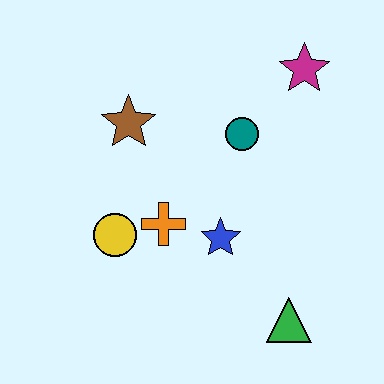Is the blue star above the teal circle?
No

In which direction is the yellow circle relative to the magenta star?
The yellow circle is to the left of the magenta star.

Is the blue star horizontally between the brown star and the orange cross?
No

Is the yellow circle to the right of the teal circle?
No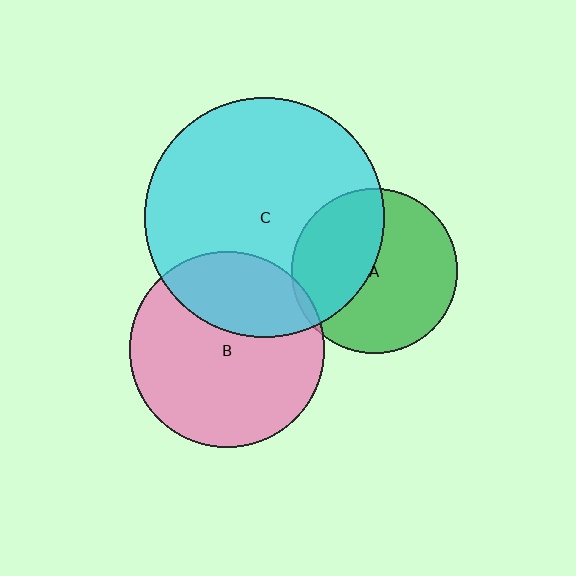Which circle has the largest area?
Circle C (cyan).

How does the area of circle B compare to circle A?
Approximately 1.4 times.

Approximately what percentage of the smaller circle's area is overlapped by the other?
Approximately 40%.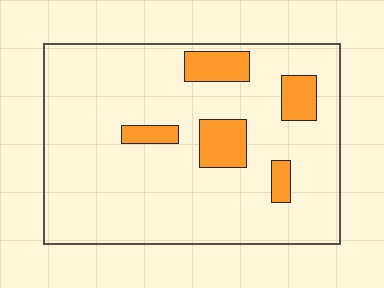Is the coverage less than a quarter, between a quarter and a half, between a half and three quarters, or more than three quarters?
Less than a quarter.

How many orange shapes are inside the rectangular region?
5.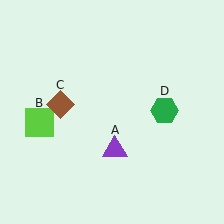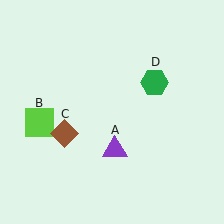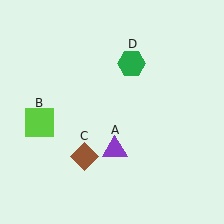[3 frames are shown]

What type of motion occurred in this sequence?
The brown diamond (object C), green hexagon (object D) rotated counterclockwise around the center of the scene.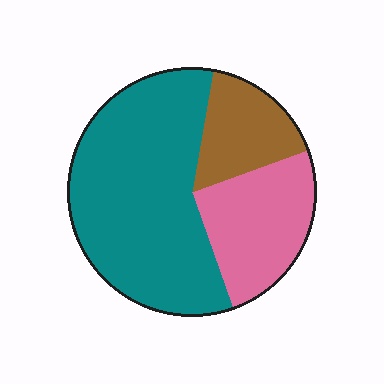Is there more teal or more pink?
Teal.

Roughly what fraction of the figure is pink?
Pink covers about 25% of the figure.